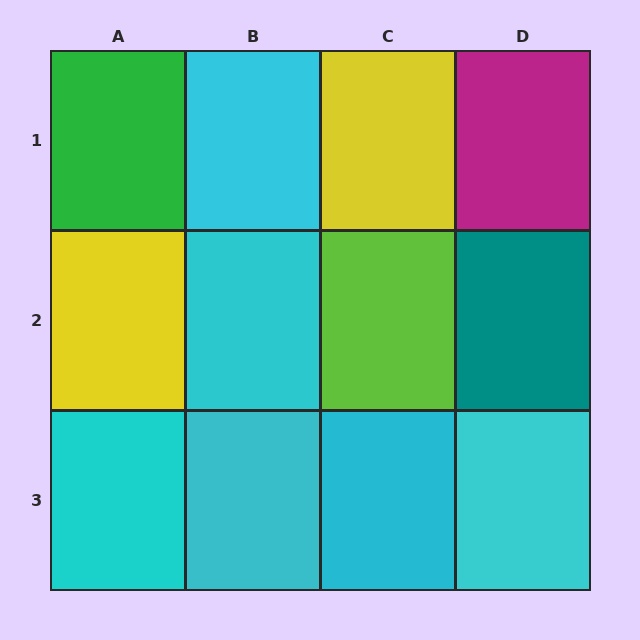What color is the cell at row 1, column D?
Magenta.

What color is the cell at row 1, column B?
Cyan.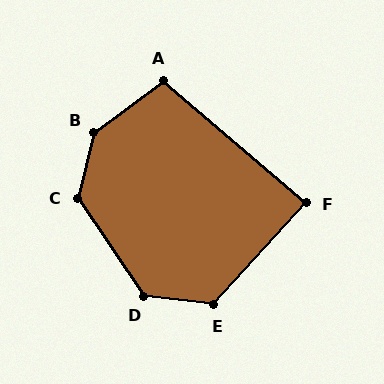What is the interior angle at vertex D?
Approximately 131 degrees (obtuse).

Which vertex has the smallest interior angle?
F, at approximately 88 degrees.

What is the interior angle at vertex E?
Approximately 125 degrees (obtuse).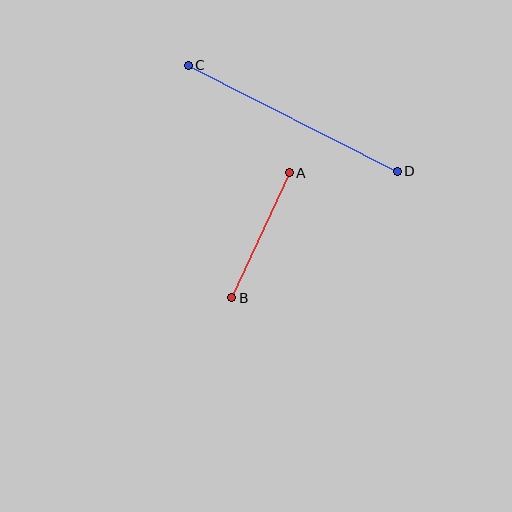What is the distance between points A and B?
The distance is approximately 138 pixels.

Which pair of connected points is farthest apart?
Points C and D are farthest apart.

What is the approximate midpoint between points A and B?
The midpoint is at approximately (260, 235) pixels.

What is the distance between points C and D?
The distance is approximately 234 pixels.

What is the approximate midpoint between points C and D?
The midpoint is at approximately (293, 118) pixels.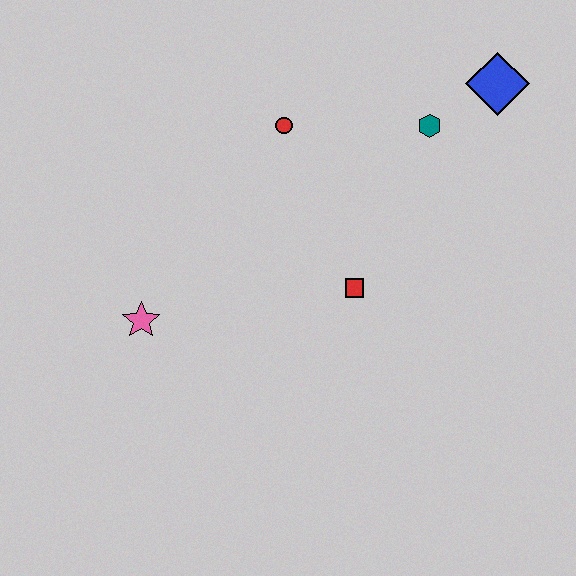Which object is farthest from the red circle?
The pink star is farthest from the red circle.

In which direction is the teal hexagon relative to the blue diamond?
The teal hexagon is to the left of the blue diamond.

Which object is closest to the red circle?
The teal hexagon is closest to the red circle.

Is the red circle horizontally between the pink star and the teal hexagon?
Yes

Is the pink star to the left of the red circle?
Yes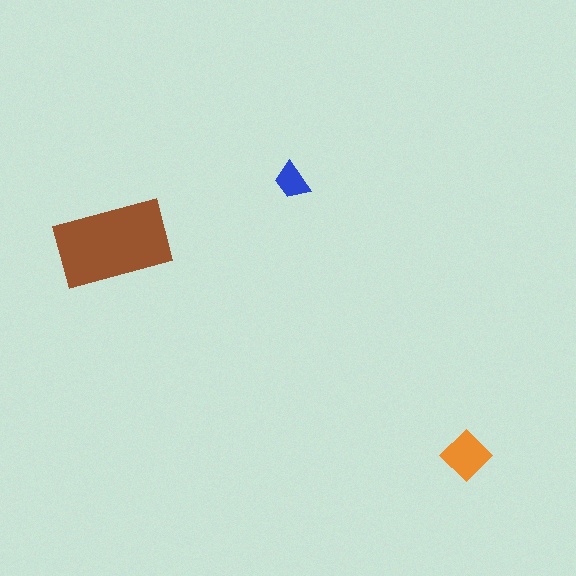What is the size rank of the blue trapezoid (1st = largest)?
3rd.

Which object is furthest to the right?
The orange diamond is rightmost.